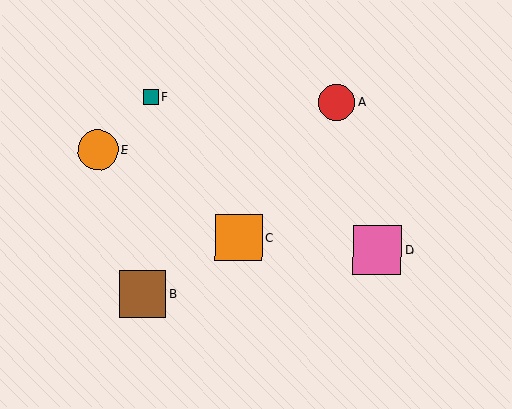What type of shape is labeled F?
Shape F is a teal square.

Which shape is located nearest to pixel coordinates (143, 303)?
The brown square (labeled B) at (143, 294) is nearest to that location.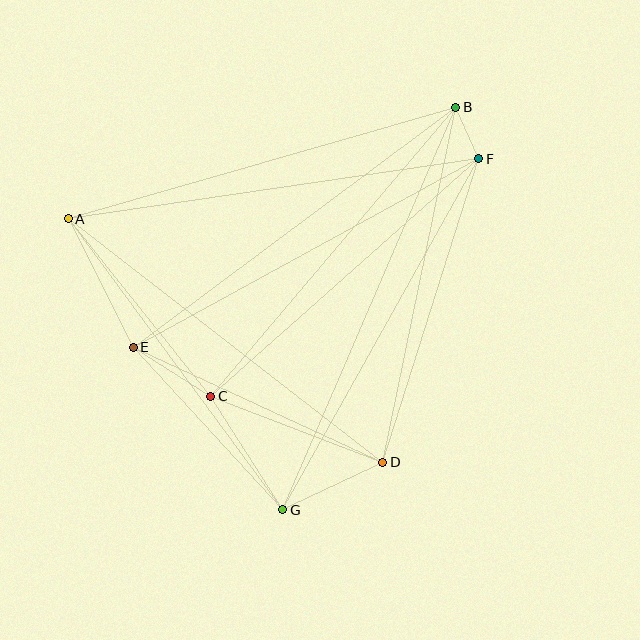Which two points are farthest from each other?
Points B and G are farthest from each other.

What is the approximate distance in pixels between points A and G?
The distance between A and G is approximately 361 pixels.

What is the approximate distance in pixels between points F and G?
The distance between F and G is approximately 402 pixels.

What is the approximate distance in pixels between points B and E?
The distance between B and E is approximately 402 pixels.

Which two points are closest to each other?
Points B and F are closest to each other.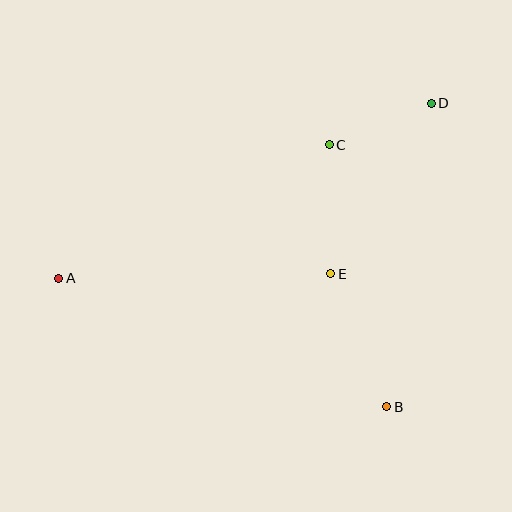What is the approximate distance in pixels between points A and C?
The distance between A and C is approximately 302 pixels.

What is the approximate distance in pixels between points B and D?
The distance between B and D is approximately 307 pixels.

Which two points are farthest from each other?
Points A and D are farthest from each other.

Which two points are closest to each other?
Points C and D are closest to each other.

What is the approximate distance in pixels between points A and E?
The distance between A and E is approximately 272 pixels.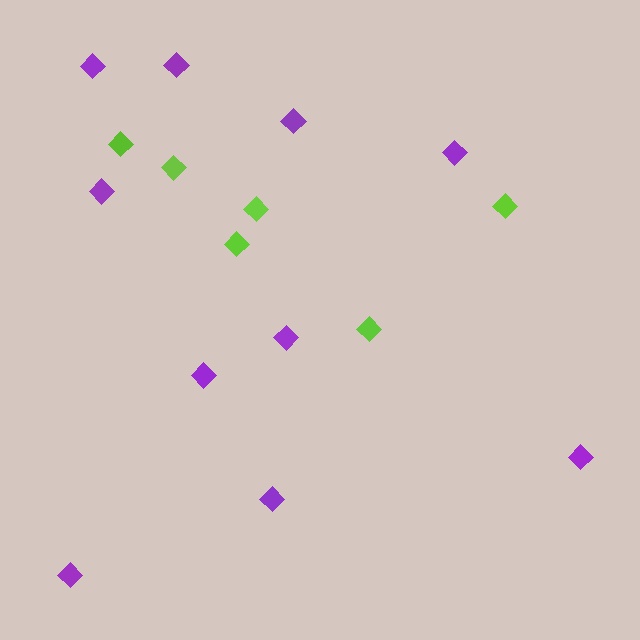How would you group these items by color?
There are 2 groups: one group of lime diamonds (6) and one group of purple diamonds (10).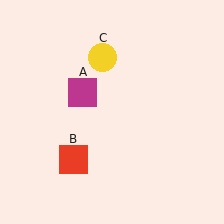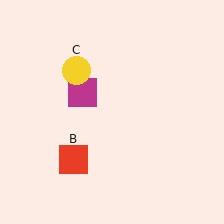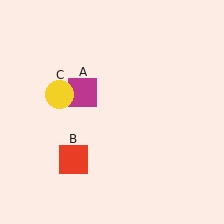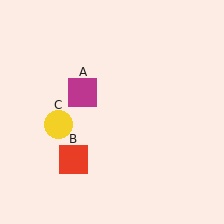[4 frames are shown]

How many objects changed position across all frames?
1 object changed position: yellow circle (object C).